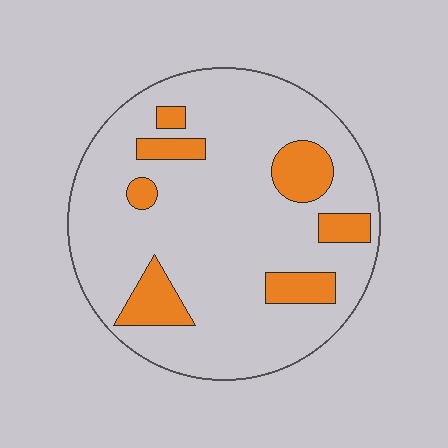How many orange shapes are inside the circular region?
7.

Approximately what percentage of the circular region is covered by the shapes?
Approximately 15%.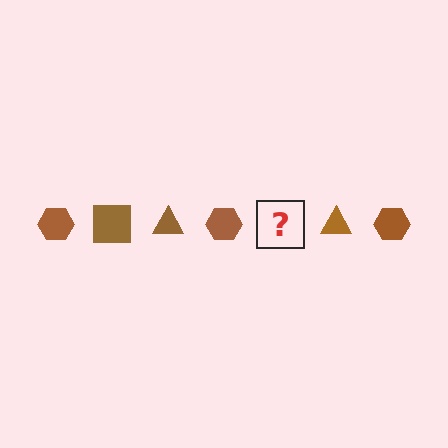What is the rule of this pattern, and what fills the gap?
The rule is that the pattern cycles through hexagon, square, triangle shapes in brown. The gap should be filled with a brown square.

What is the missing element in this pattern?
The missing element is a brown square.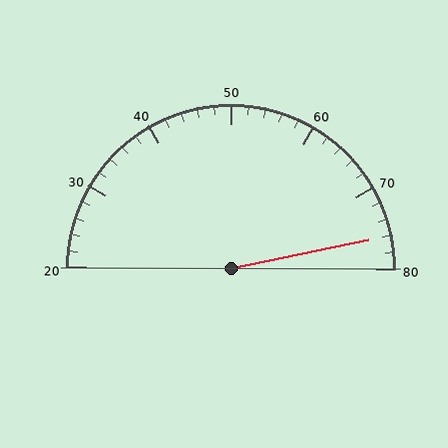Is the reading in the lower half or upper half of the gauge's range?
The reading is in the upper half of the range (20 to 80).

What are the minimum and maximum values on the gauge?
The gauge ranges from 20 to 80.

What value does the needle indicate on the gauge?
The needle indicates approximately 76.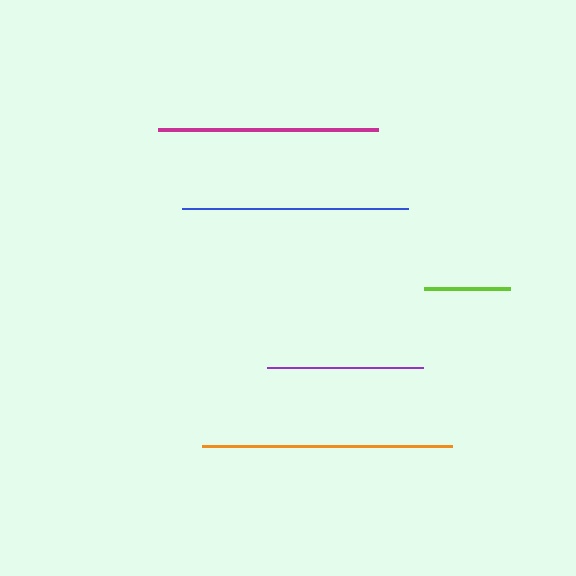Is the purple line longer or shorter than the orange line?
The orange line is longer than the purple line.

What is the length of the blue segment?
The blue segment is approximately 226 pixels long.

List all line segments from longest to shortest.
From longest to shortest: orange, blue, magenta, purple, lime.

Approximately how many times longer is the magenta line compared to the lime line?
The magenta line is approximately 2.5 times the length of the lime line.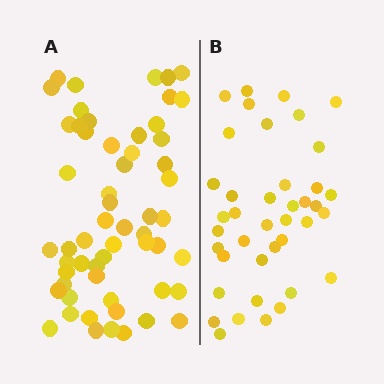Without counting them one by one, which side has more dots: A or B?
Region A (the left region) has more dots.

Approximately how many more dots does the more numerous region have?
Region A has approximately 15 more dots than region B.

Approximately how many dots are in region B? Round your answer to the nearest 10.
About 40 dots.